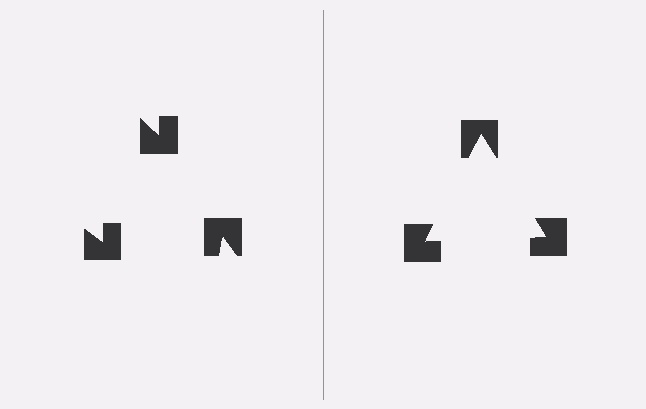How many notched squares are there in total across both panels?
6 — 3 on each side.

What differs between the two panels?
The notched squares are positioned identically on both sides; only the wedge orientations differ. On the right they align to a triangle; on the left they are misaligned.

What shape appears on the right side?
An illusory triangle.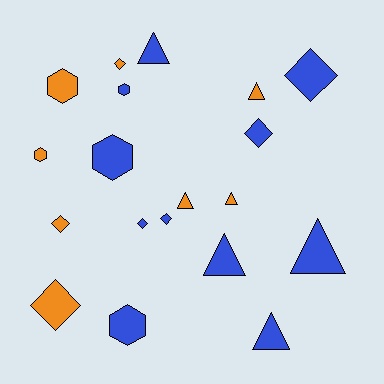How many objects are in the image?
There are 19 objects.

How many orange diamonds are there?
There are 3 orange diamonds.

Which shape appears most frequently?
Diamond, with 7 objects.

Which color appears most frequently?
Blue, with 11 objects.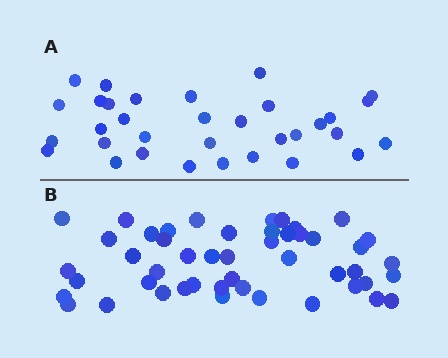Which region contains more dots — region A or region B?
Region B (the bottom region) has more dots.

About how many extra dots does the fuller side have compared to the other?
Region B has approximately 15 more dots than region A.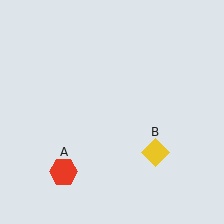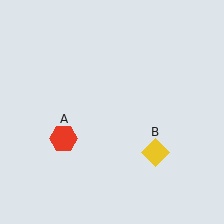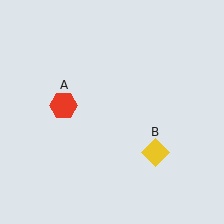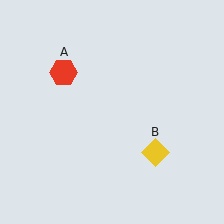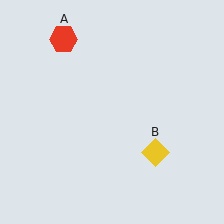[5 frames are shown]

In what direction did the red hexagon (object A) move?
The red hexagon (object A) moved up.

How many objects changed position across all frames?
1 object changed position: red hexagon (object A).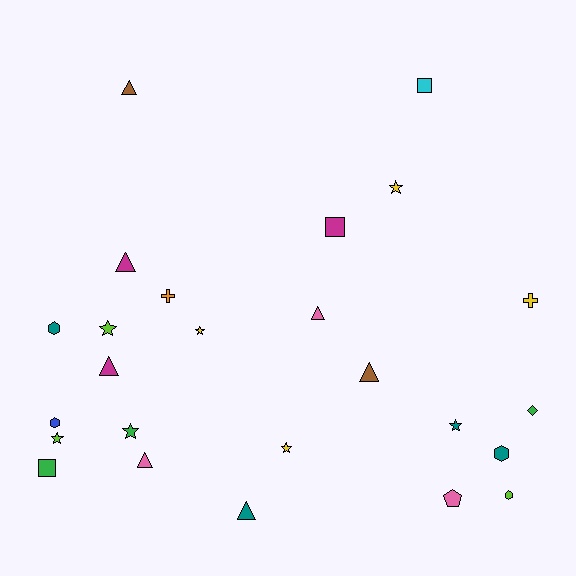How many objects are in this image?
There are 25 objects.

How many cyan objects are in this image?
There is 1 cyan object.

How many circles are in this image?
There are no circles.